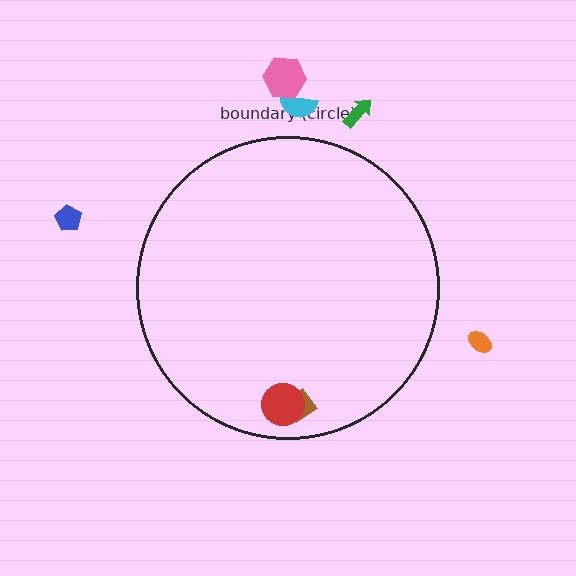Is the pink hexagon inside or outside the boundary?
Outside.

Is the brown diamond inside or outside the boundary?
Inside.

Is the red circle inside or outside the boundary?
Inside.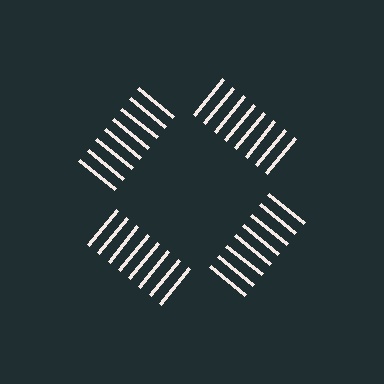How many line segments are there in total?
32 — 8 along each of the 4 edges.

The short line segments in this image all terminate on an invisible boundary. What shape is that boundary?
An illusory square — the line segments terminate on its edges but no continuous stroke is drawn.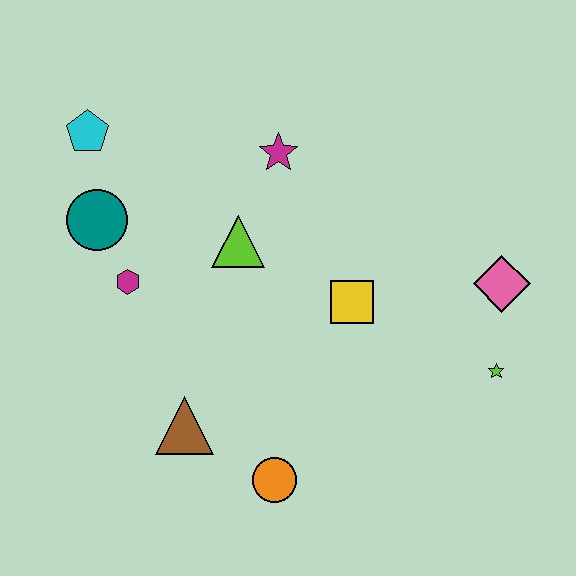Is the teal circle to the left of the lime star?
Yes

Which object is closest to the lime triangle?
The magenta star is closest to the lime triangle.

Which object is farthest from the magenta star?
The orange circle is farthest from the magenta star.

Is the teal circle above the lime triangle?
Yes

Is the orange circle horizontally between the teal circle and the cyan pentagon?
No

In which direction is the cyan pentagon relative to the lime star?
The cyan pentagon is to the left of the lime star.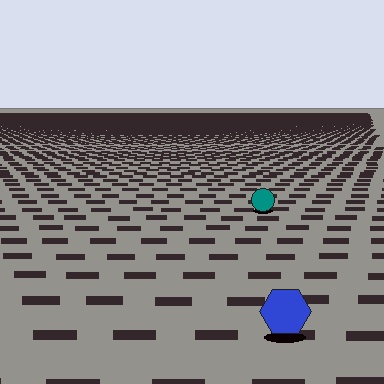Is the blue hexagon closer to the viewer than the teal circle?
Yes. The blue hexagon is closer — you can tell from the texture gradient: the ground texture is coarser near it.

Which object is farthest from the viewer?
The teal circle is farthest from the viewer. It appears smaller and the ground texture around it is denser.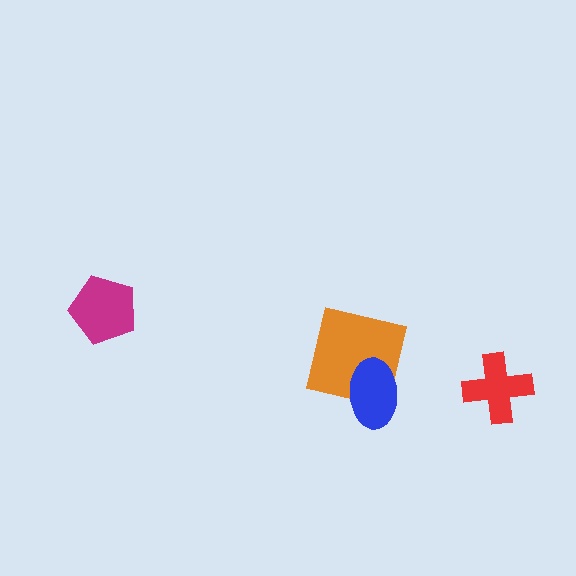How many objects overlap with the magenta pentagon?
0 objects overlap with the magenta pentagon.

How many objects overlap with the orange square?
1 object overlaps with the orange square.